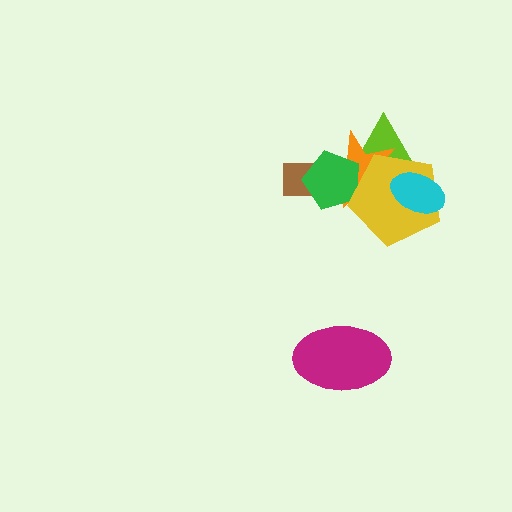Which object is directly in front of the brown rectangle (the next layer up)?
The orange star is directly in front of the brown rectangle.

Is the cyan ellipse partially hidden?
No, no other shape covers it.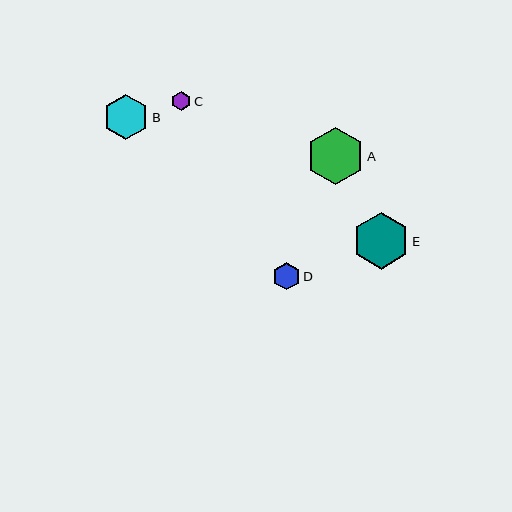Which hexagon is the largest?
Hexagon A is the largest with a size of approximately 57 pixels.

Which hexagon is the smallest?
Hexagon C is the smallest with a size of approximately 19 pixels.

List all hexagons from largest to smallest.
From largest to smallest: A, E, B, D, C.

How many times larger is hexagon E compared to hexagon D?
Hexagon E is approximately 2.1 times the size of hexagon D.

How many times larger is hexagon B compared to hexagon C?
Hexagon B is approximately 2.4 times the size of hexagon C.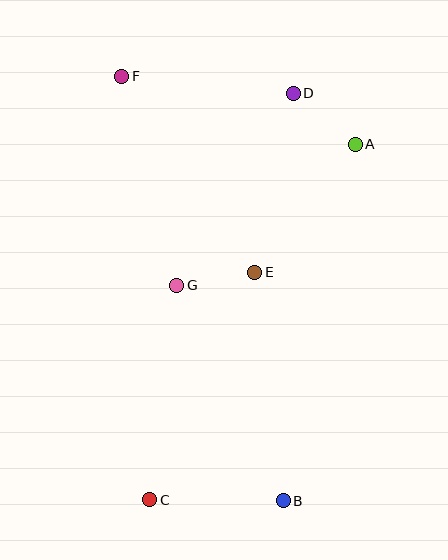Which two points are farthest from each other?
Points B and F are farthest from each other.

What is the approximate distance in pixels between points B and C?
The distance between B and C is approximately 133 pixels.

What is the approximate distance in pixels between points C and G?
The distance between C and G is approximately 216 pixels.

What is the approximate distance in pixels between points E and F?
The distance between E and F is approximately 237 pixels.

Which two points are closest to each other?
Points E and G are closest to each other.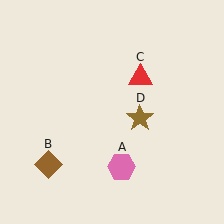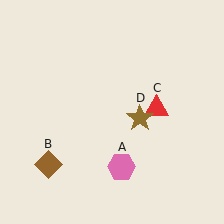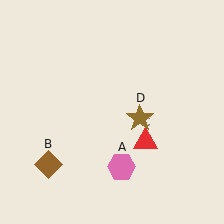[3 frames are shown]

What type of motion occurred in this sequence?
The red triangle (object C) rotated clockwise around the center of the scene.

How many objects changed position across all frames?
1 object changed position: red triangle (object C).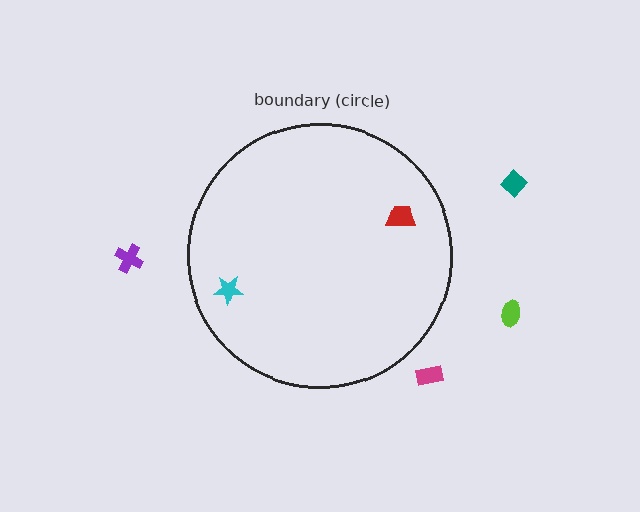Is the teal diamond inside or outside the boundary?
Outside.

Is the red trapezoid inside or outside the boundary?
Inside.